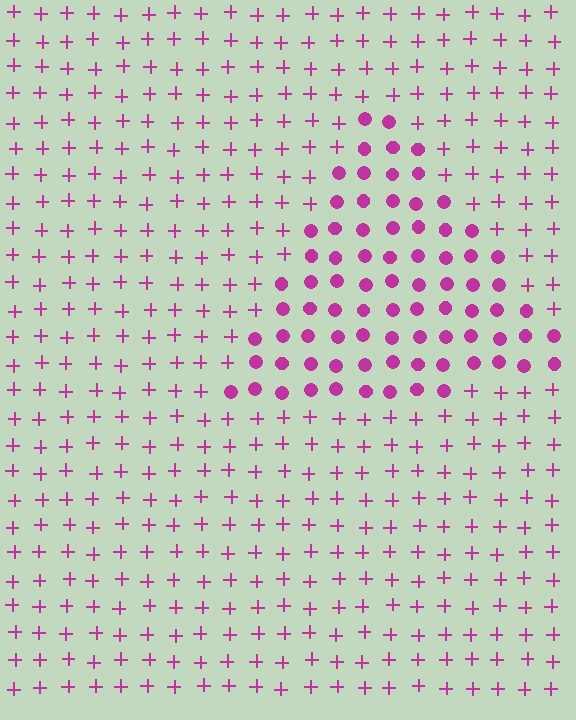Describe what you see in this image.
The image is filled with small magenta elements arranged in a uniform grid. A triangle-shaped region contains circles, while the surrounding area contains plus signs. The boundary is defined purely by the change in element shape.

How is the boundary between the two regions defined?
The boundary is defined by a change in element shape: circles inside vs. plus signs outside. All elements share the same color and spacing.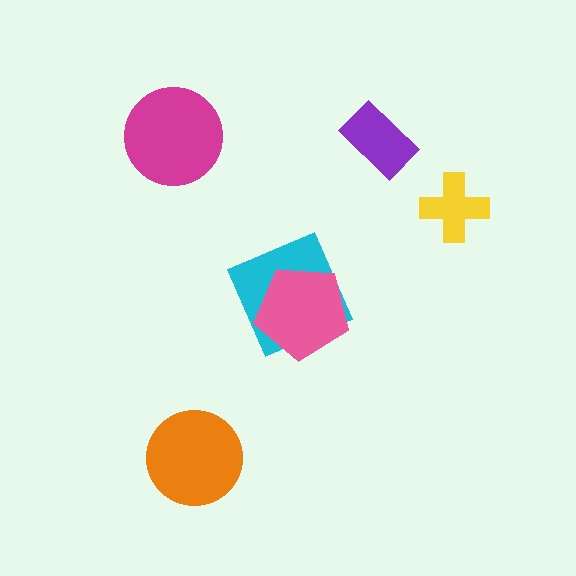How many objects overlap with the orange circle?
0 objects overlap with the orange circle.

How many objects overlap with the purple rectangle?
0 objects overlap with the purple rectangle.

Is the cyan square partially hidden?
Yes, it is partially covered by another shape.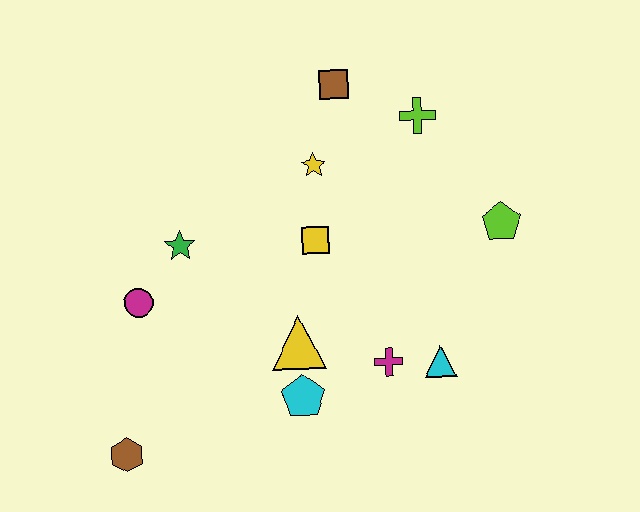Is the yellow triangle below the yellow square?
Yes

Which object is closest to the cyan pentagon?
The yellow triangle is closest to the cyan pentagon.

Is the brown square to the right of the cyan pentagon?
Yes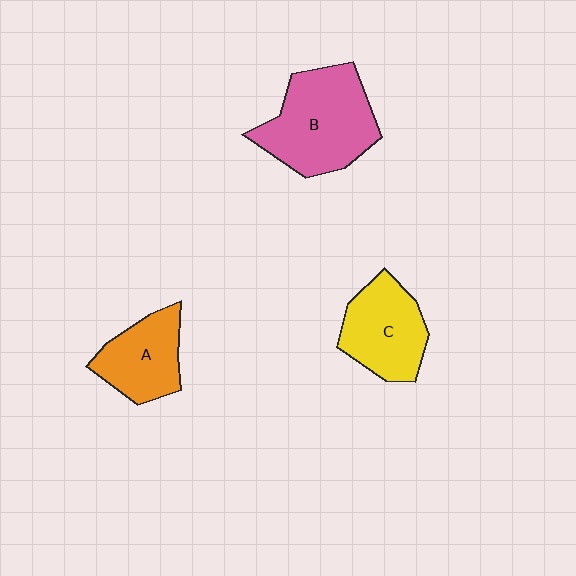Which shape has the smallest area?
Shape A (orange).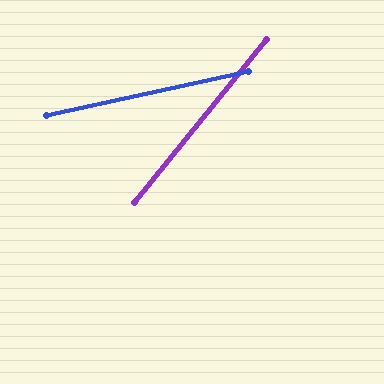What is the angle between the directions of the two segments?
Approximately 38 degrees.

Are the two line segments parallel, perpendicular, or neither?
Neither parallel nor perpendicular — they differ by about 38°.